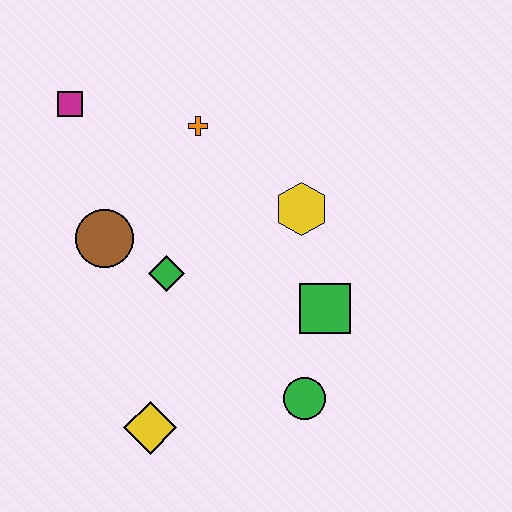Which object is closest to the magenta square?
The orange cross is closest to the magenta square.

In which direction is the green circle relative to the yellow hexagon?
The green circle is below the yellow hexagon.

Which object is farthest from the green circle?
The magenta square is farthest from the green circle.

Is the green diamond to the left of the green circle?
Yes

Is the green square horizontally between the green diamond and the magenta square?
No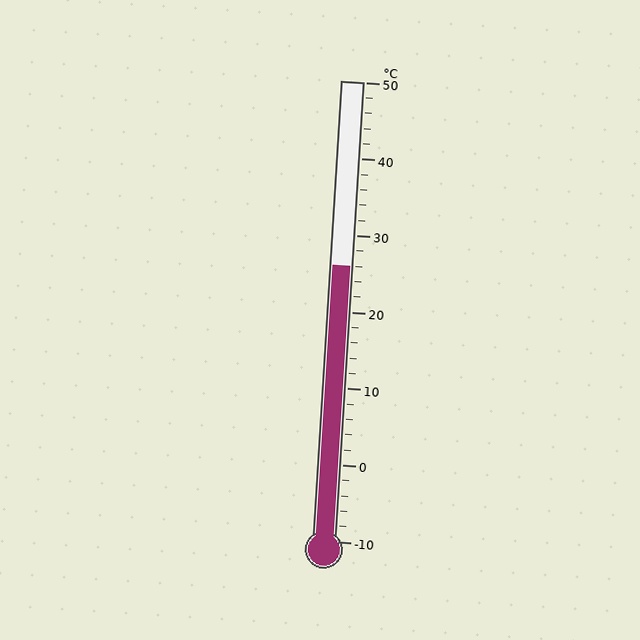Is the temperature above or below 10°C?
The temperature is above 10°C.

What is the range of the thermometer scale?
The thermometer scale ranges from -10°C to 50°C.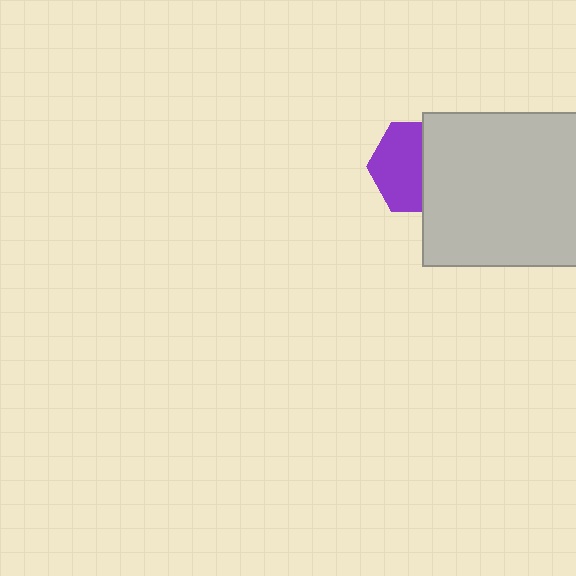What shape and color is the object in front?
The object in front is a light gray square.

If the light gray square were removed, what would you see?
You would see the complete purple hexagon.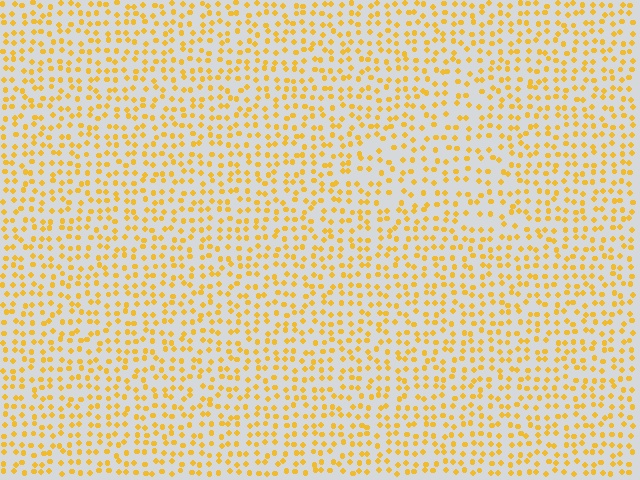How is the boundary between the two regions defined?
The boundary is defined by a change in element density (approximately 1.4x ratio). All elements are the same color, size, and shape.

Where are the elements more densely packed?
The elements are more densely packed outside the triangle boundary.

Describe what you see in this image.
The image contains small yellow elements arranged at two different densities. A triangle-shaped region is visible where the elements are less densely packed than the surrounding area.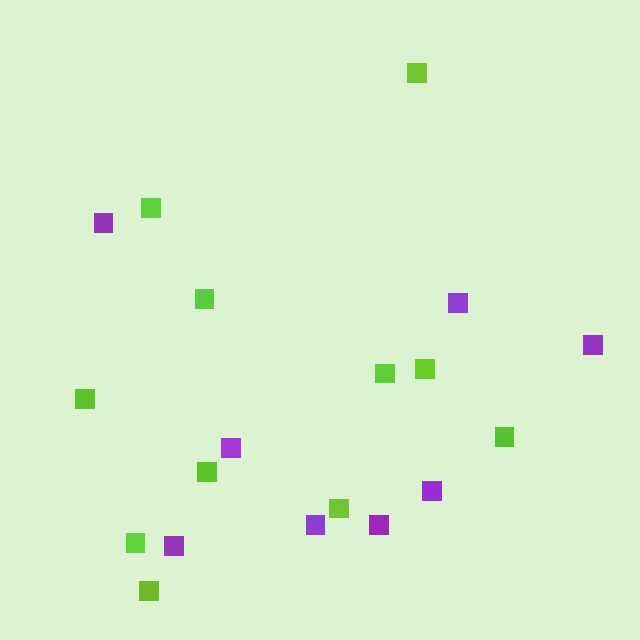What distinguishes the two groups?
There are 2 groups: one group of purple squares (8) and one group of lime squares (11).